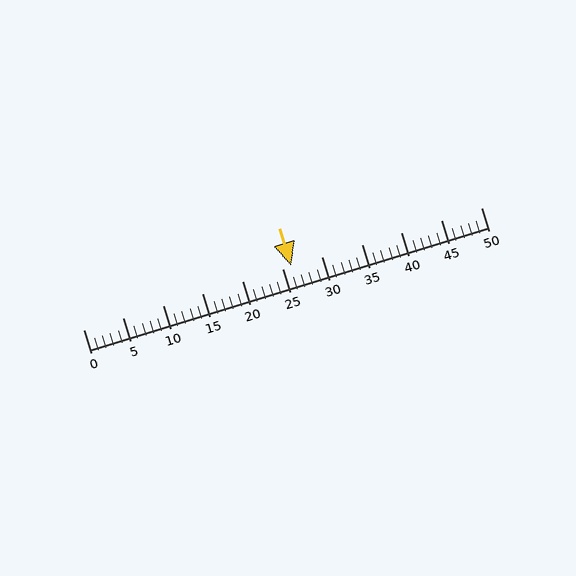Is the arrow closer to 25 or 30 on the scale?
The arrow is closer to 25.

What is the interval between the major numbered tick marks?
The major tick marks are spaced 5 units apart.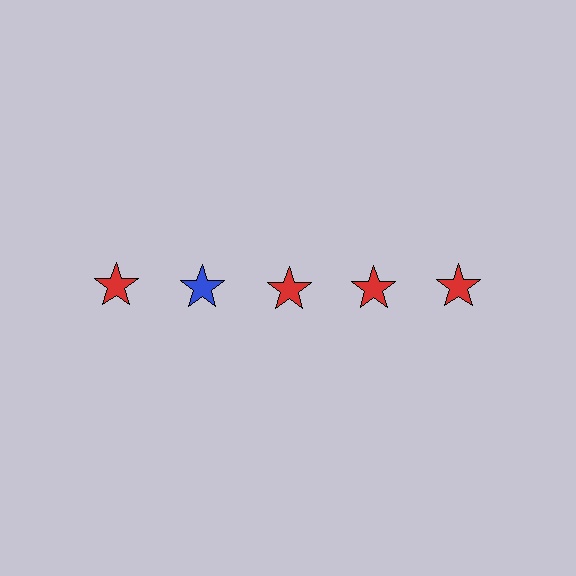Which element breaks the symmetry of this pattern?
The blue star in the top row, second from left column breaks the symmetry. All other shapes are red stars.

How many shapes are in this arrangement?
There are 5 shapes arranged in a grid pattern.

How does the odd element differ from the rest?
It has a different color: blue instead of red.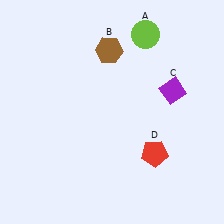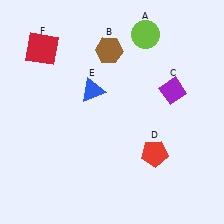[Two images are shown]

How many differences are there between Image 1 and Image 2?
There are 2 differences between the two images.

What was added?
A blue triangle (E), a red square (F) were added in Image 2.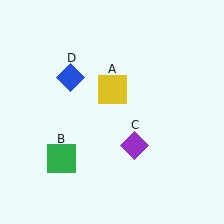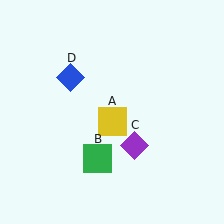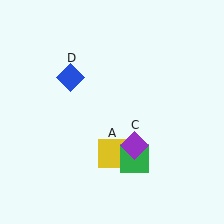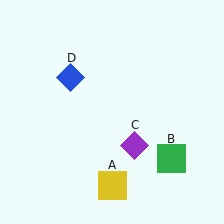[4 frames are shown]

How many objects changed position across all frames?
2 objects changed position: yellow square (object A), green square (object B).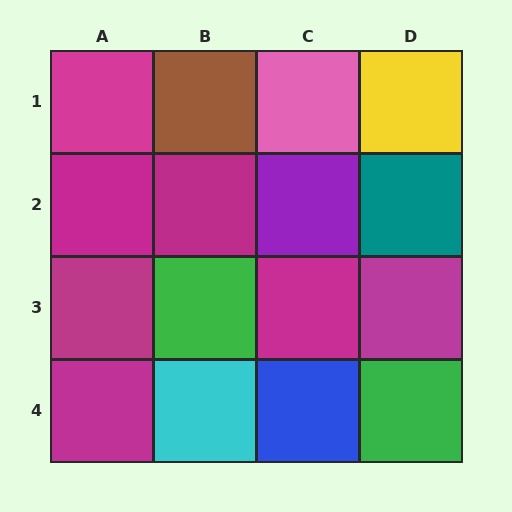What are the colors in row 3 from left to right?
Magenta, green, magenta, magenta.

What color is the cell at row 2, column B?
Magenta.